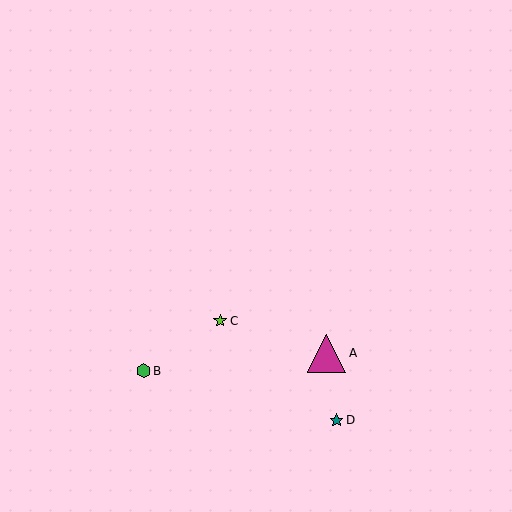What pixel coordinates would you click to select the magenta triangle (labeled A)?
Click at (327, 353) to select the magenta triangle A.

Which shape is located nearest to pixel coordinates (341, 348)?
The magenta triangle (labeled A) at (327, 353) is nearest to that location.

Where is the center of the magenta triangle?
The center of the magenta triangle is at (327, 353).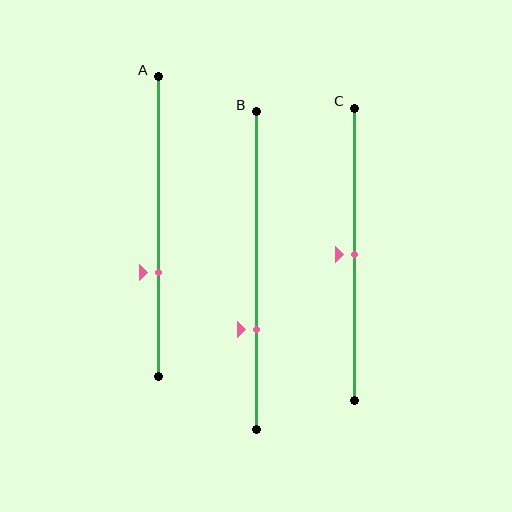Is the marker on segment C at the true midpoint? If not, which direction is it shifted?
Yes, the marker on segment C is at the true midpoint.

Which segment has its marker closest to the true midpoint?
Segment C has its marker closest to the true midpoint.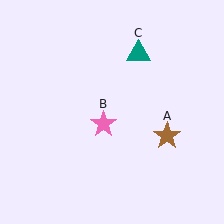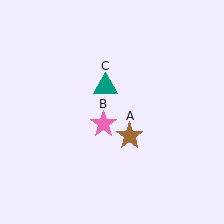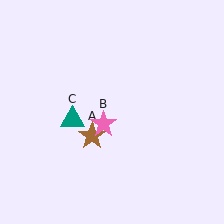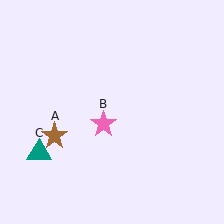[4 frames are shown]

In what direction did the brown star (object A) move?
The brown star (object A) moved left.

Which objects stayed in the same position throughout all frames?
Pink star (object B) remained stationary.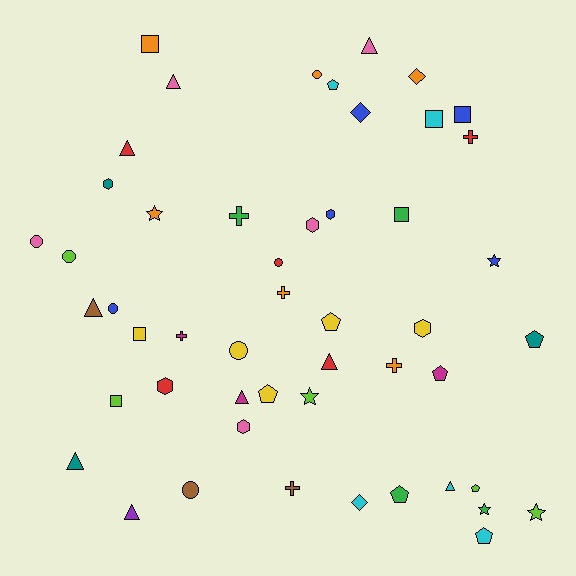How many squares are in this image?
There are 6 squares.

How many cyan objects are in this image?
There are 5 cyan objects.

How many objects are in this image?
There are 50 objects.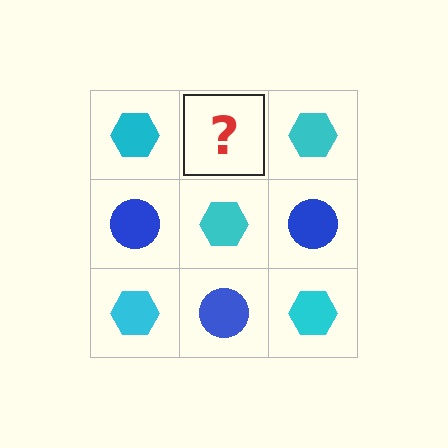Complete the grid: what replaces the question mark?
The question mark should be replaced with a blue circle.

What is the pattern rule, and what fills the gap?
The rule is that it alternates cyan hexagon and blue circle in a checkerboard pattern. The gap should be filled with a blue circle.